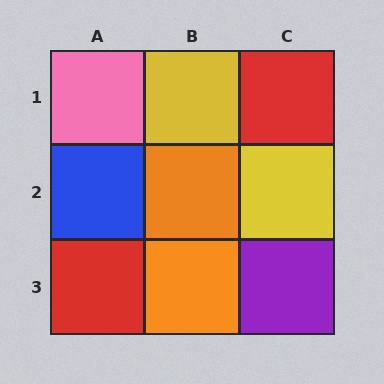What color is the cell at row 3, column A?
Red.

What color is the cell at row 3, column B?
Orange.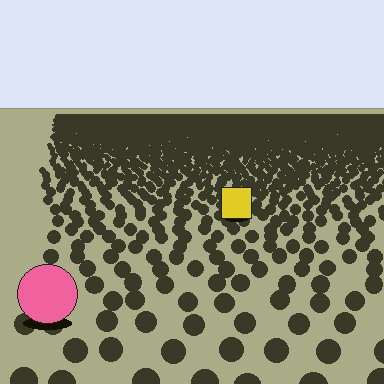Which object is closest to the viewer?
The pink circle is closest. The texture marks near it are larger and more spread out.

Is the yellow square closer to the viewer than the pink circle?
No. The pink circle is closer — you can tell from the texture gradient: the ground texture is coarser near it.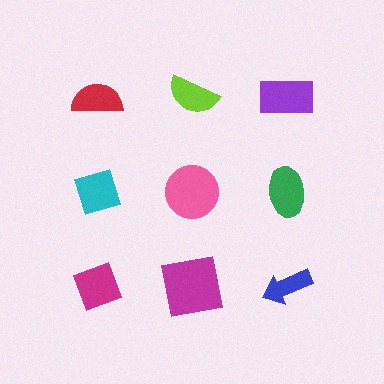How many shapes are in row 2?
3 shapes.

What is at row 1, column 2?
A lime semicircle.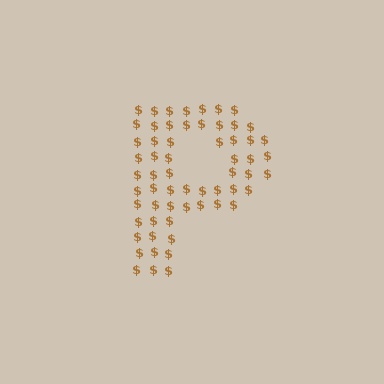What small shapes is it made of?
It is made of small dollar signs.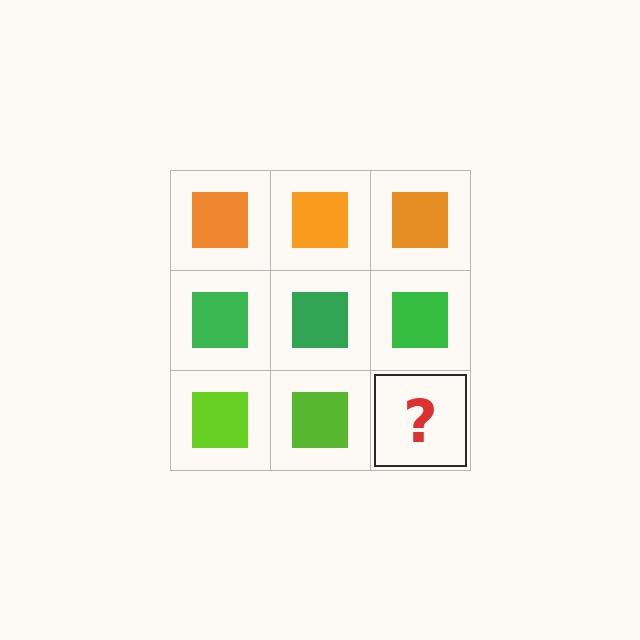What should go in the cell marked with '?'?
The missing cell should contain a lime square.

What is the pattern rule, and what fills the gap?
The rule is that each row has a consistent color. The gap should be filled with a lime square.